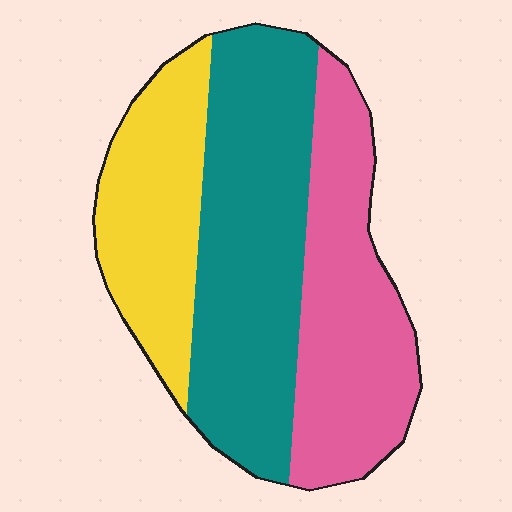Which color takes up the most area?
Teal, at roughly 40%.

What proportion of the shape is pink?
Pink takes up about one third (1/3) of the shape.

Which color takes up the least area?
Yellow, at roughly 25%.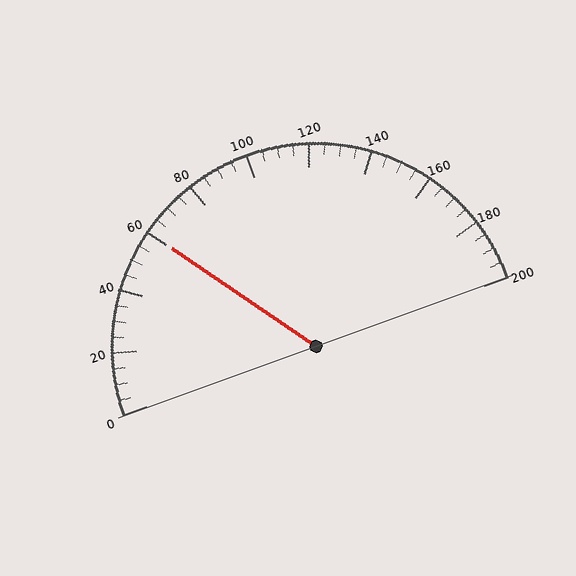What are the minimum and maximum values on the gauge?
The gauge ranges from 0 to 200.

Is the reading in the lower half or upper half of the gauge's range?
The reading is in the lower half of the range (0 to 200).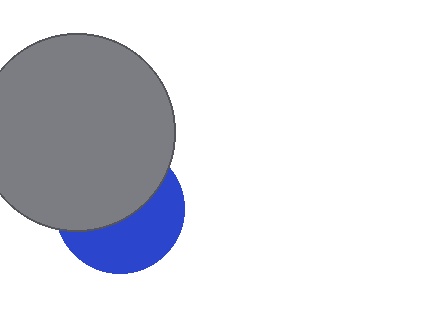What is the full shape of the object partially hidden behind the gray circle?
The partially hidden object is a blue circle.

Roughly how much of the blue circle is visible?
About half of it is visible (roughly 46%).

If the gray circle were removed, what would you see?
You would see the complete blue circle.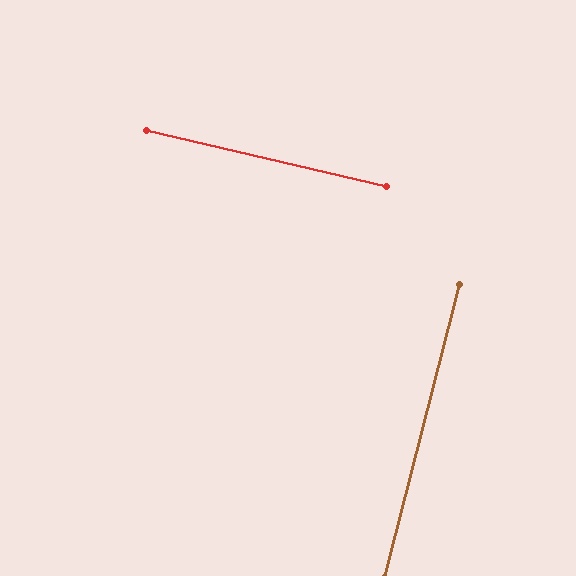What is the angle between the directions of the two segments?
Approximately 89 degrees.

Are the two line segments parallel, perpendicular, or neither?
Perpendicular — they meet at approximately 89°.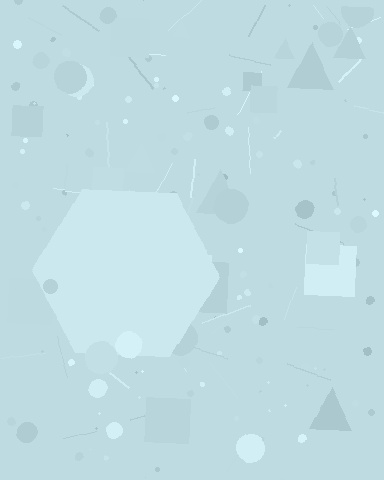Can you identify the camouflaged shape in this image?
The camouflaged shape is a hexagon.